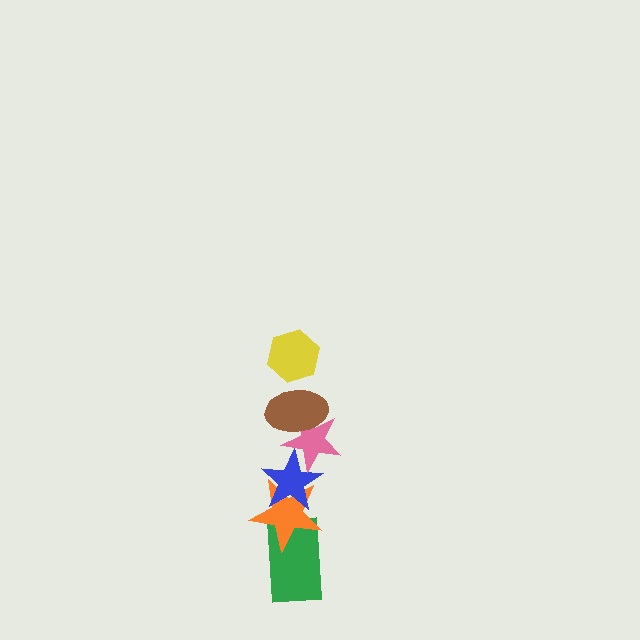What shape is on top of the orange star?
The blue star is on top of the orange star.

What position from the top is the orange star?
The orange star is 5th from the top.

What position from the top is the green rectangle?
The green rectangle is 6th from the top.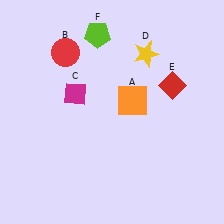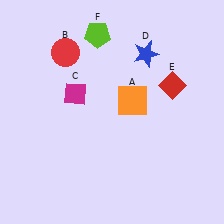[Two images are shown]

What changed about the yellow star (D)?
In Image 1, D is yellow. In Image 2, it changed to blue.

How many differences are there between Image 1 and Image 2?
There is 1 difference between the two images.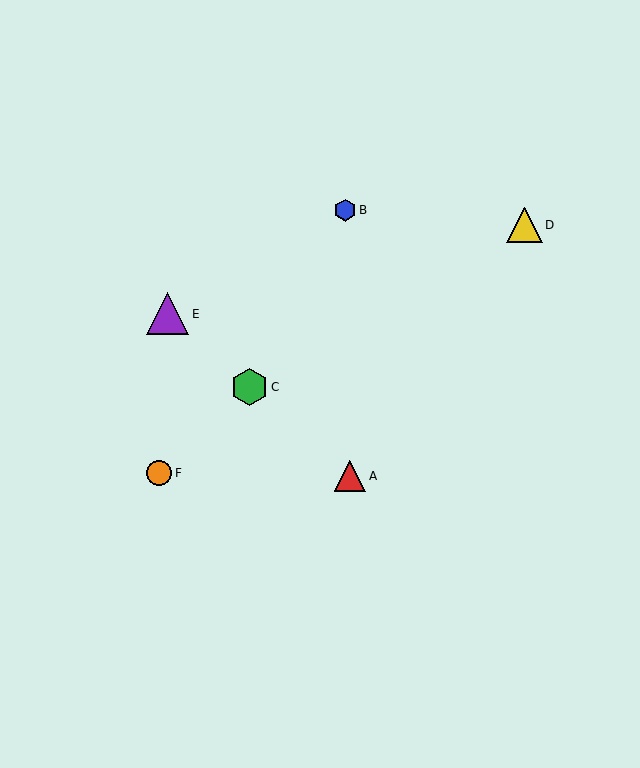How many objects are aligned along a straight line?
3 objects (A, C, E) are aligned along a straight line.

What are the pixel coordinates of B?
Object B is at (345, 210).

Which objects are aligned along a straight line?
Objects A, C, E are aligned along a straight line.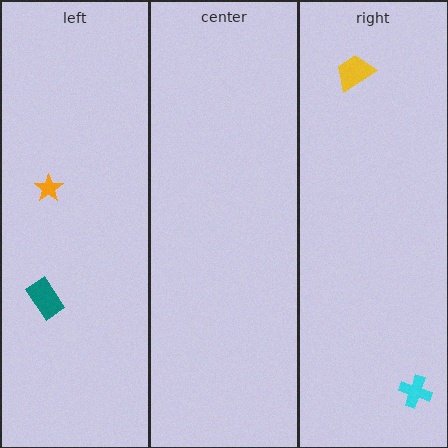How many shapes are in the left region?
2.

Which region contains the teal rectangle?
The left region.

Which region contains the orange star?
The left region.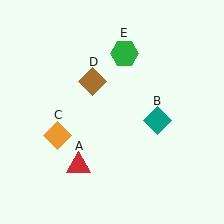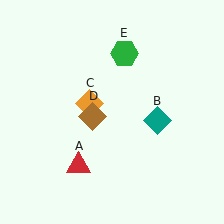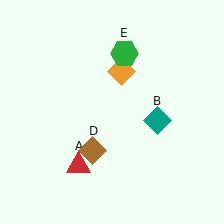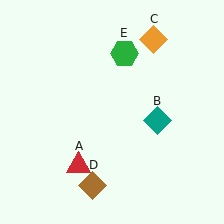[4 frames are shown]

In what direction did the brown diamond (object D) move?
The brown diamond (object D) moved down.